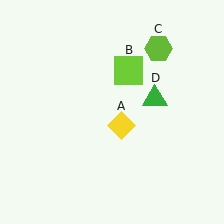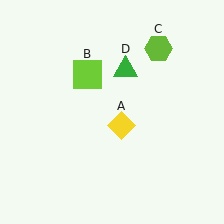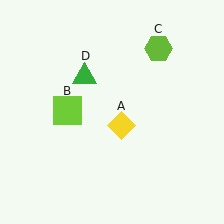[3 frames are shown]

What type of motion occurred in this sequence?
The lime square (object B), green triangle (object D) rotated counterclockwise around the center of the scene.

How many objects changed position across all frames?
2 objects changed position: lime square (object B), green triangle (object D).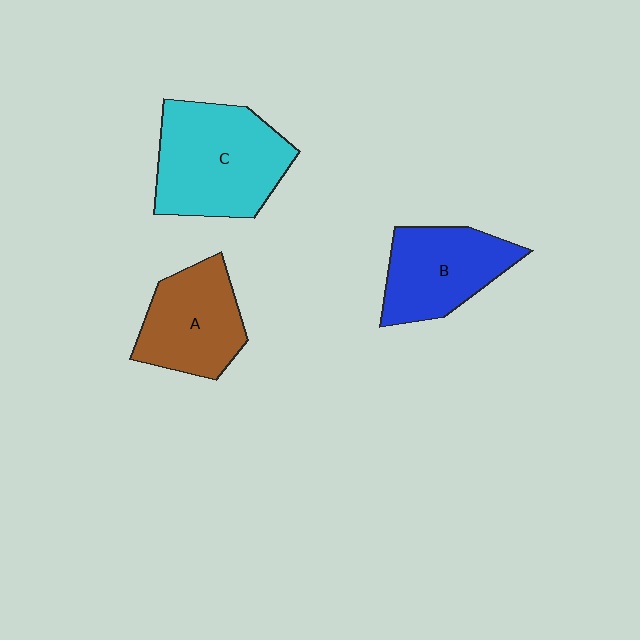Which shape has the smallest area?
Shape A (brown).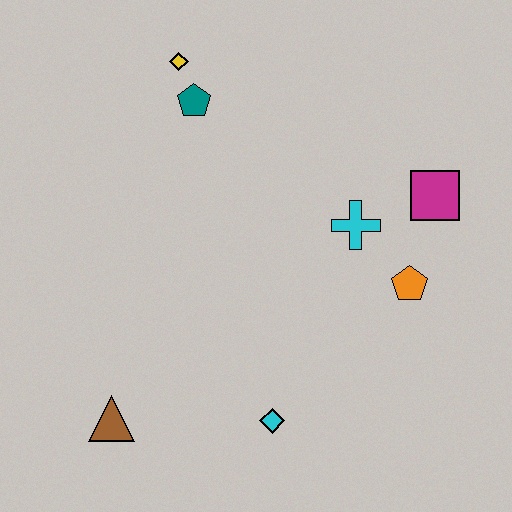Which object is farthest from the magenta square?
The brown triangle is farthest from the magenta square.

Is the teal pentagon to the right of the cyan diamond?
No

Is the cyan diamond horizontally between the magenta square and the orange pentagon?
No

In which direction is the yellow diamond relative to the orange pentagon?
The yellow diamond is to the left of the orange pentagon.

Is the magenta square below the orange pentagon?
No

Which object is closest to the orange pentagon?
The cyan cross is closest to the orange pentagon.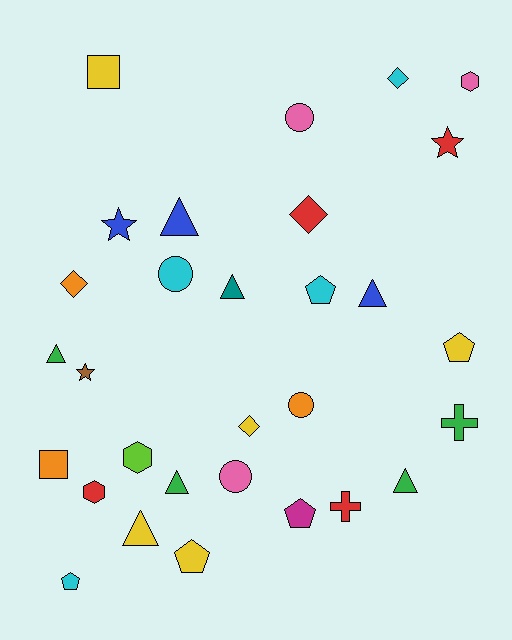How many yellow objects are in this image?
There are 5 yellow objects.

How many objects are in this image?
There are 30 objects.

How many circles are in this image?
There are 4 circles.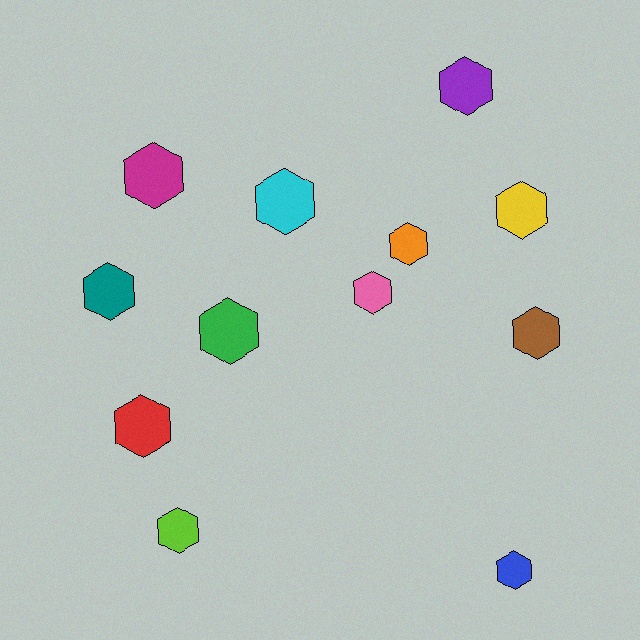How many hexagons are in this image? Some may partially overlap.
There are 12 hexagons.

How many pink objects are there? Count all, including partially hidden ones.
There is 1 pink object.